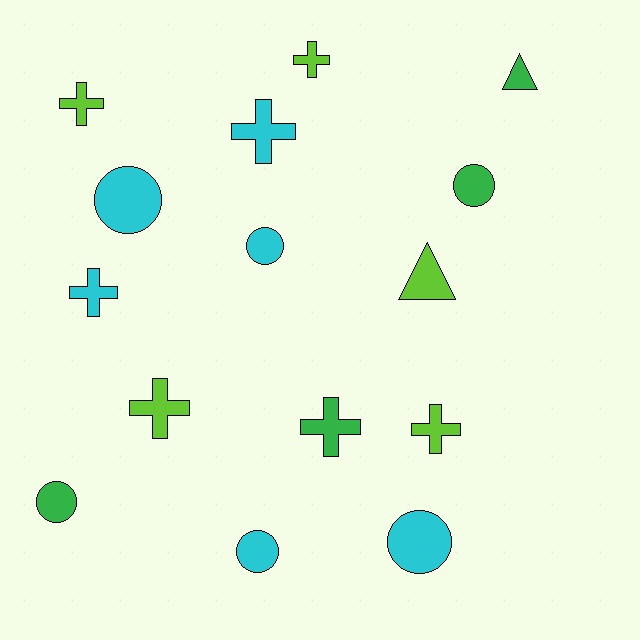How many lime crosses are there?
There are 4 lime crosses.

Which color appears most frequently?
Cyan, with 6 objects.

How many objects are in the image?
There are 15 objects.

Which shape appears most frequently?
Cross, with 7 objects.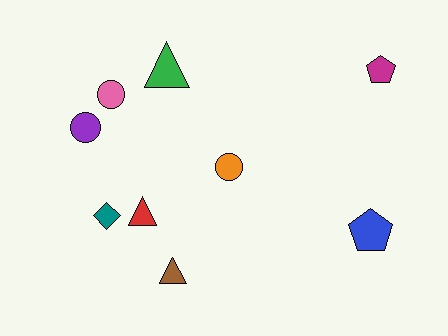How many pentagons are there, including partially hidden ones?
There are 2 pentagons.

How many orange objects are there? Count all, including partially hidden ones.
There is 1 orange object.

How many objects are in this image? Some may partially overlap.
There are 9 objects.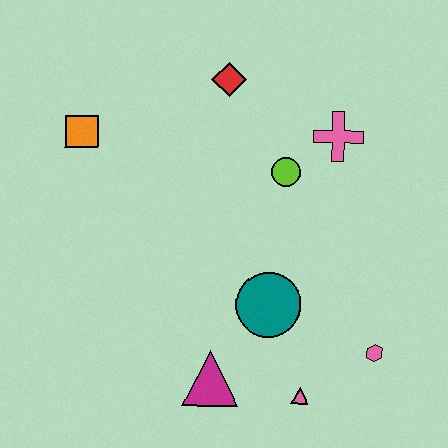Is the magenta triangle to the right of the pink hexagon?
No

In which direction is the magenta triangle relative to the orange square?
The magenta triangle is below the orange square.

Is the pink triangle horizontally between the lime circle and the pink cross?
Yes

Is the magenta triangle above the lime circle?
No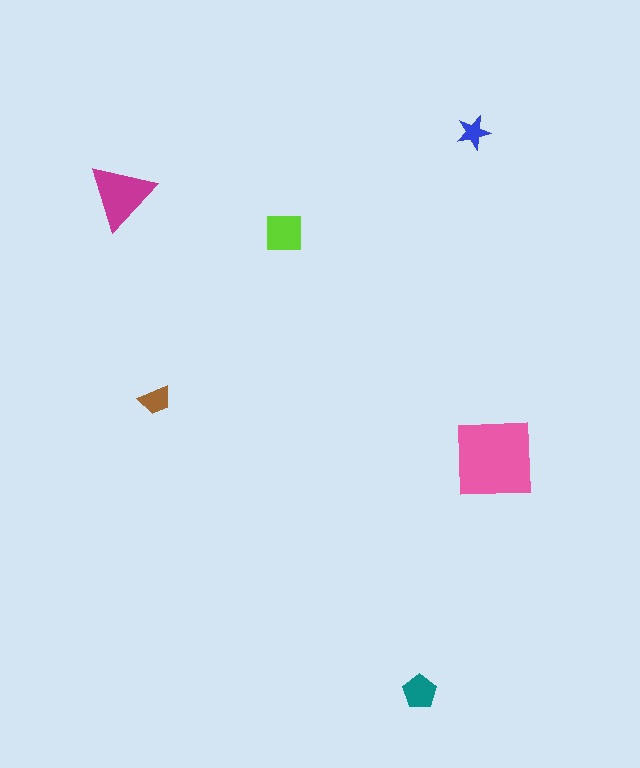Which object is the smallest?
The blue star.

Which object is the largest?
The pink square.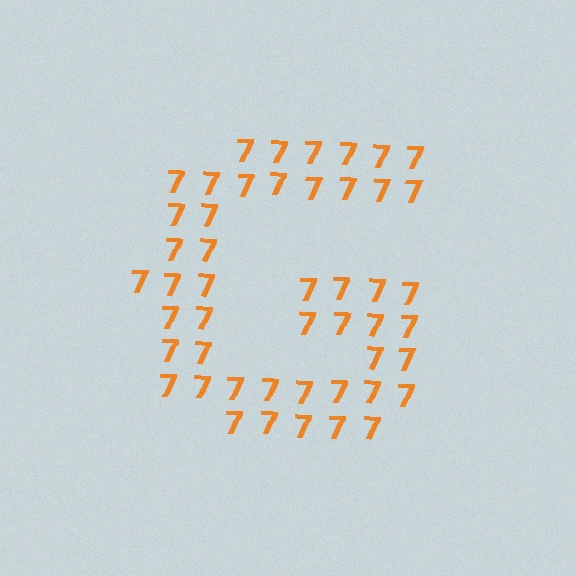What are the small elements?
The small elements are digit 7's.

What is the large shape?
The large shape is the letter G.